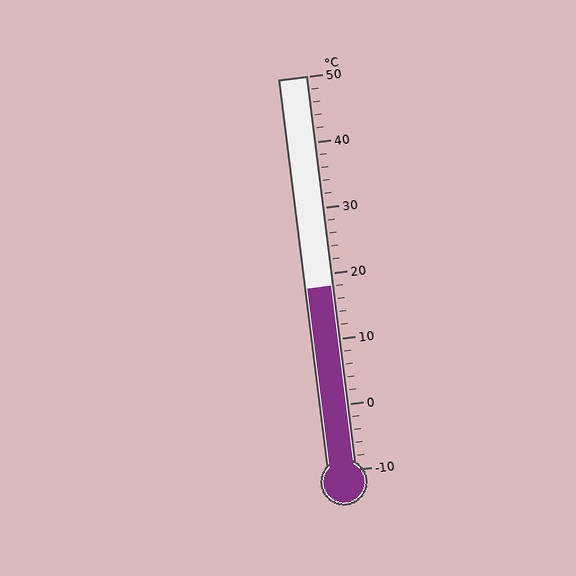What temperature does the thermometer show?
The thermometer shows approximately 18°C.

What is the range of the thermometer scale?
The thermometer scale ranges from -10°C to 50°C.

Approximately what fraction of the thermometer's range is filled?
The thermometer is filled to approximately 45% of its range.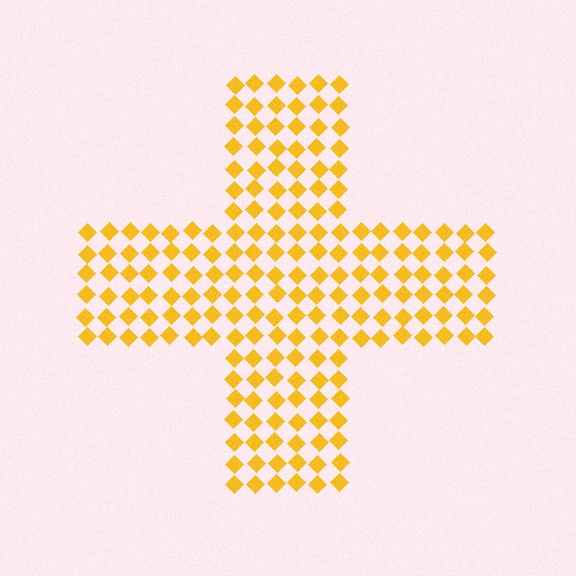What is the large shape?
The large shape is a cross.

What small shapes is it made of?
It is made of small diamonds.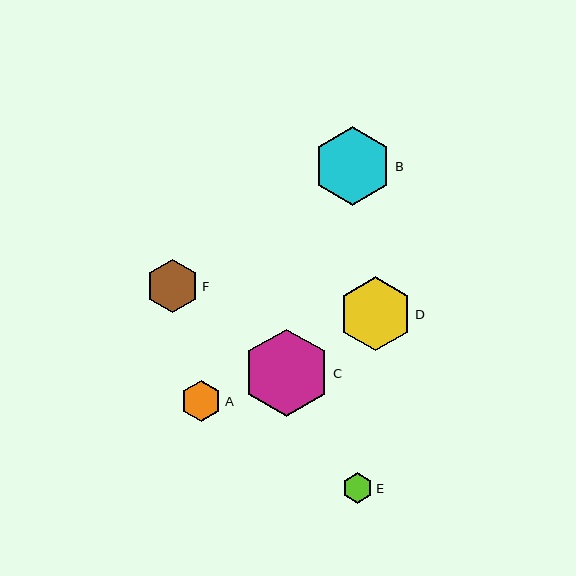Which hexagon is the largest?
Hexagon C is the largest with a size of approximately 87 pixels.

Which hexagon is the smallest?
Hexagon E is the smallest with a size of approximately 30 pixels.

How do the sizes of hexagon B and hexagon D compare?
Hexagon B and hexagon D are approximately the same size.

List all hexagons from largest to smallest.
From largest to smallest: C, B, D, F, A, E.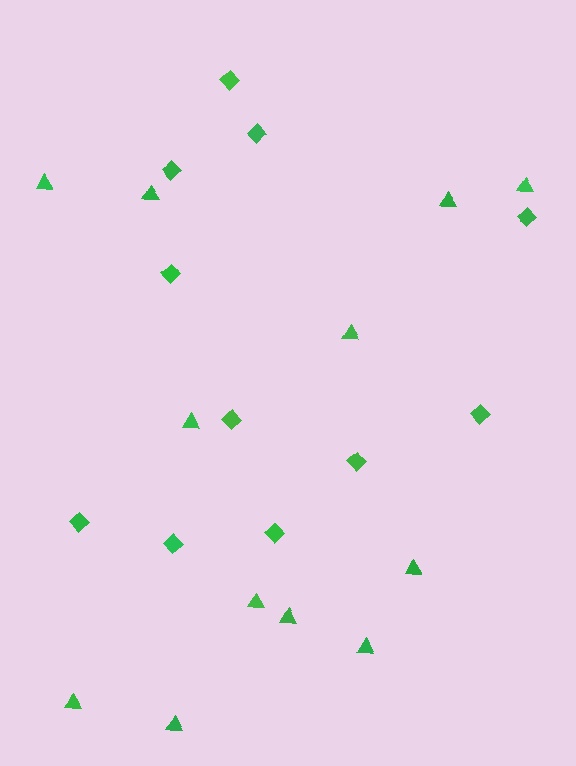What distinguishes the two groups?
There are 2 groups: one group of triangles (12) and one group of diamonds (11).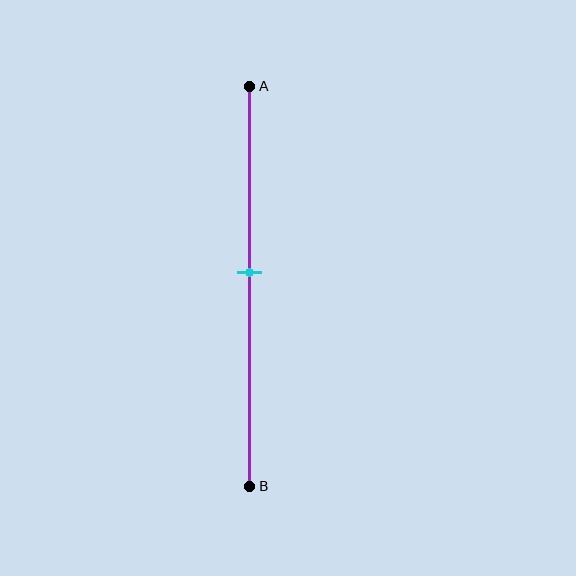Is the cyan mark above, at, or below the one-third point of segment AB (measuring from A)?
The cyan mark is below the one-third point of segment AB.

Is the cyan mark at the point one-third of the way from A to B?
No, the mark is at about 45% from A, not at the 33% one-third point.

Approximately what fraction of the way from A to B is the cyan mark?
The cyan mark is approximately 45% of the way from A to B.